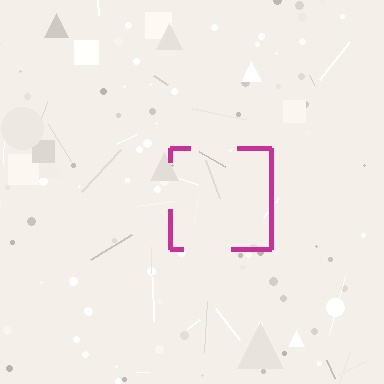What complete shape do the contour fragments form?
The contour fragments form a square.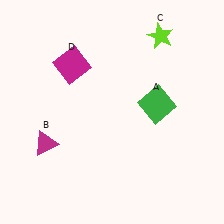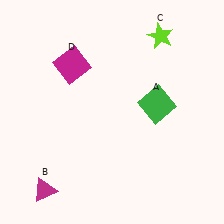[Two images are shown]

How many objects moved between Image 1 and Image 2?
1 object moved between the two images.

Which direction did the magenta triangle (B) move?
The magenta triangle (B) moved down.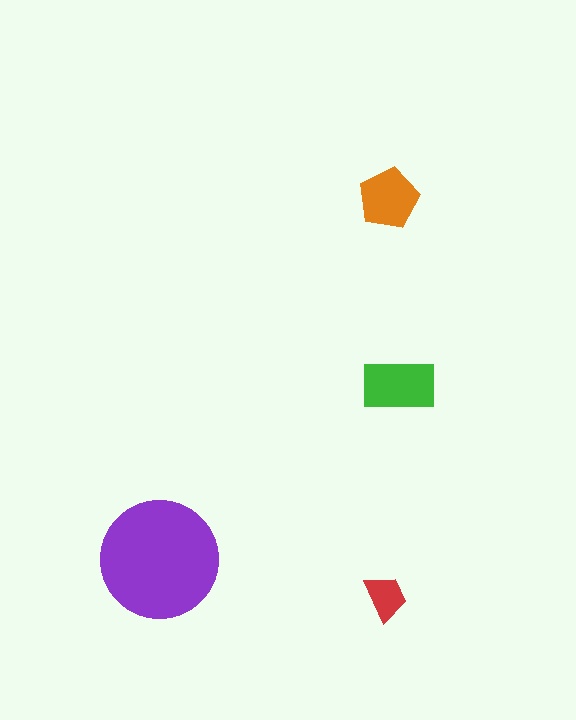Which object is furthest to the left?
The purple circle is leftmost.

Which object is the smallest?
The red trapezoid.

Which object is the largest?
The purple circle.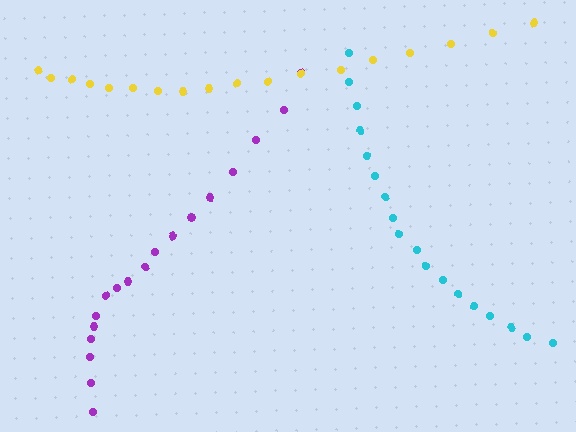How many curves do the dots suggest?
There are 3 distinct paths.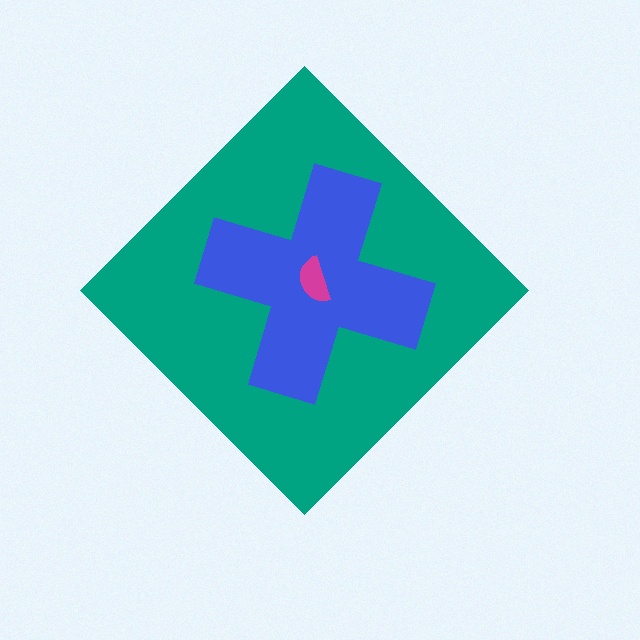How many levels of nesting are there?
3.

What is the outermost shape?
The teal diamond.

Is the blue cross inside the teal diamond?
Yes.